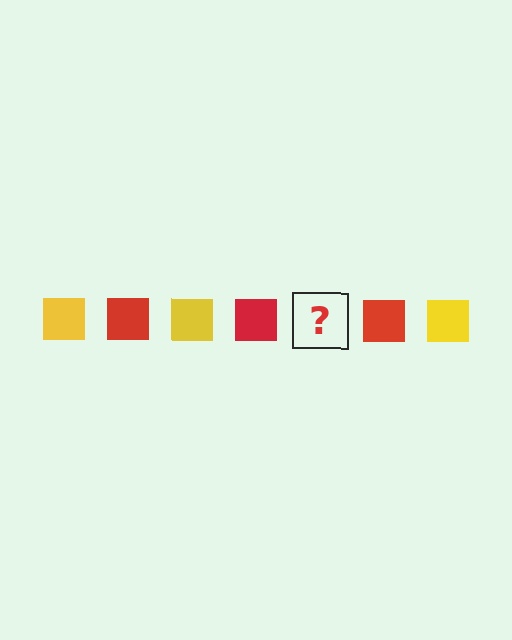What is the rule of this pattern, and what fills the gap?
The rule is that the pattern cycles through yellow, red squares. The gap should be filled with a yellow square.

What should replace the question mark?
The question mark should be replaced with a yellow square.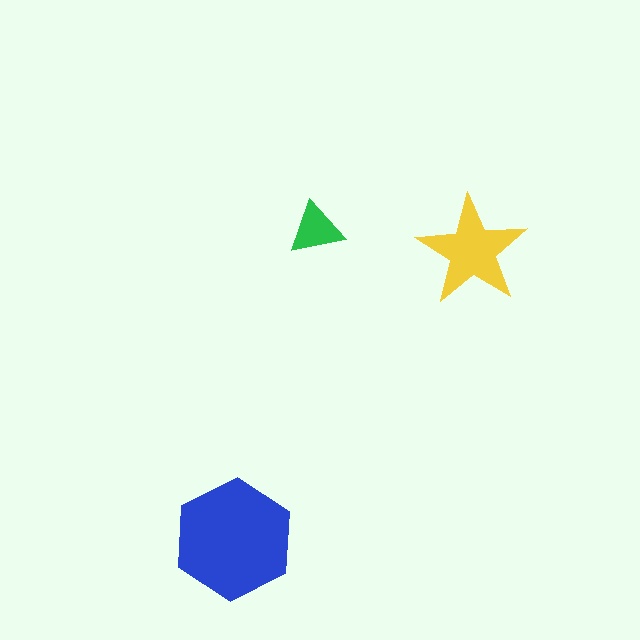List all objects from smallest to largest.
The green triangle, the yellow star, the blue hexagon.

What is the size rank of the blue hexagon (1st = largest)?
1st.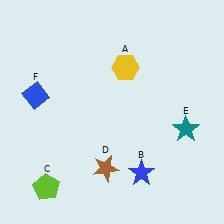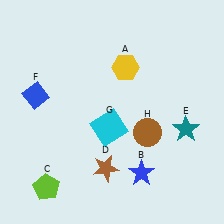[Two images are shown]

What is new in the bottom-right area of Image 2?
A brown circle (H) was added in the bottom-right area of Image 2.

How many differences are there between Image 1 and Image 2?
There are 2 differences between the two images.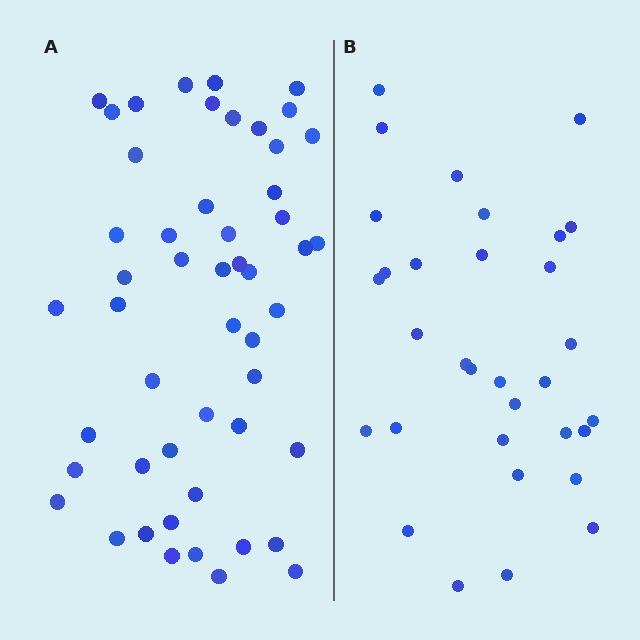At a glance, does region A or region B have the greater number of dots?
Region A (the left region) has more dots.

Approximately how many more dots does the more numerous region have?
Region A has approximately 20 more dots than region B.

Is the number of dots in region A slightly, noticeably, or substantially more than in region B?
Region A has substantially more. The ratio is roughly 1.6 to 1.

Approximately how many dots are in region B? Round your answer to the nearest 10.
About 30 dots. (The exact count is 32, which rounds to 30.)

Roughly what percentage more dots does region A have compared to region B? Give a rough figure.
About 60% more.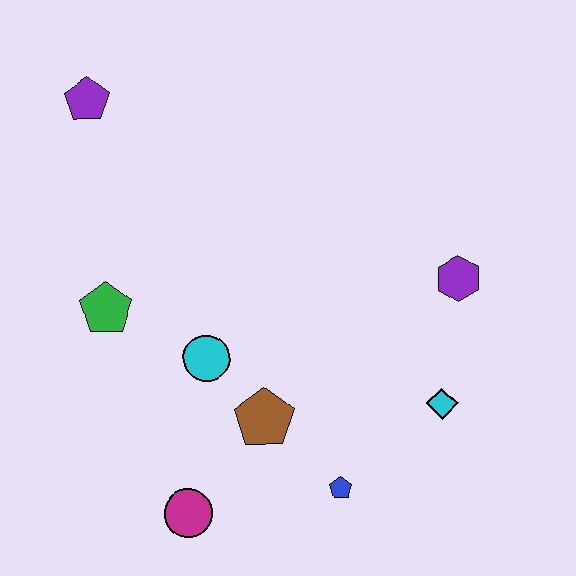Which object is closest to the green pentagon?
The cyan circle is closest to the green pentagon.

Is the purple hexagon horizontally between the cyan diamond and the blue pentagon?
No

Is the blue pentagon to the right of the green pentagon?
Yes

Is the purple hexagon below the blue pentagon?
No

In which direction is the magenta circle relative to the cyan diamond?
The magenta circle is to the left of the cyan diamond.